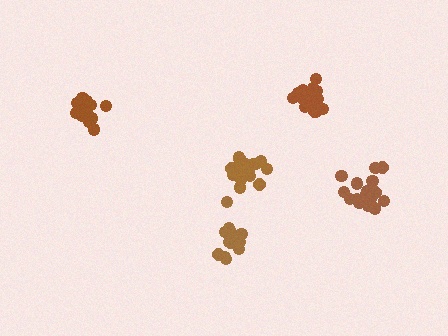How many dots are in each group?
Group 1: 16 dots, Group 2: 17 dots, Group 3: 17 dots, Group 4: 17 dots, Group 5: 19 dots (86 total).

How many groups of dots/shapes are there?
There are 5 groups.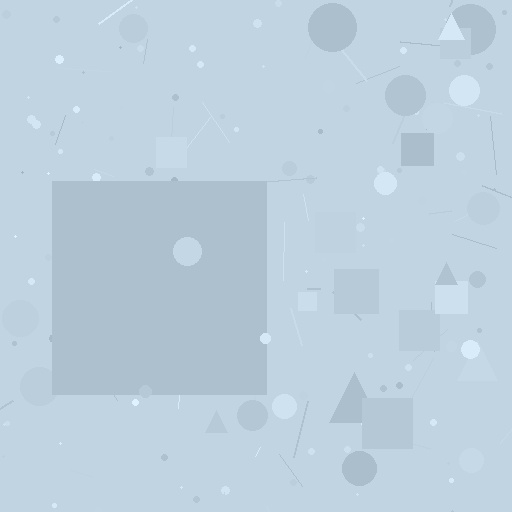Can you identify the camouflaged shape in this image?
The camouflaged shape is a square.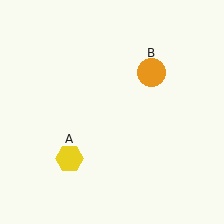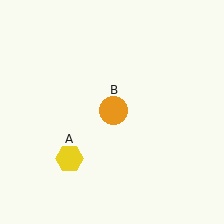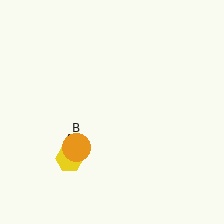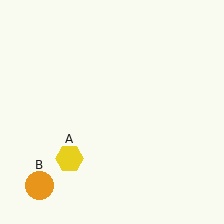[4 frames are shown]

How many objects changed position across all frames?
1 object changed position: orange circle (object B).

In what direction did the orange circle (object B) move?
The orange circle (object B) moved down and to the left.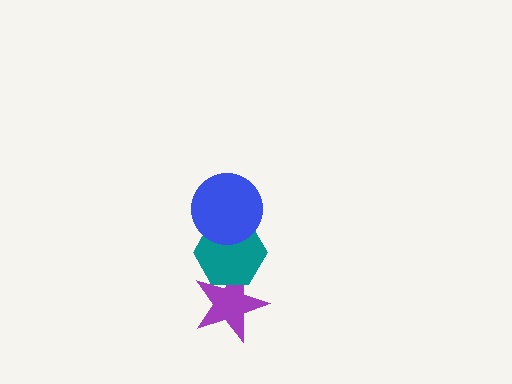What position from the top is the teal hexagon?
The teal hexagon is 2nd from the top.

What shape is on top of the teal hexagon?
The blue circle is on top of the teal hexagon.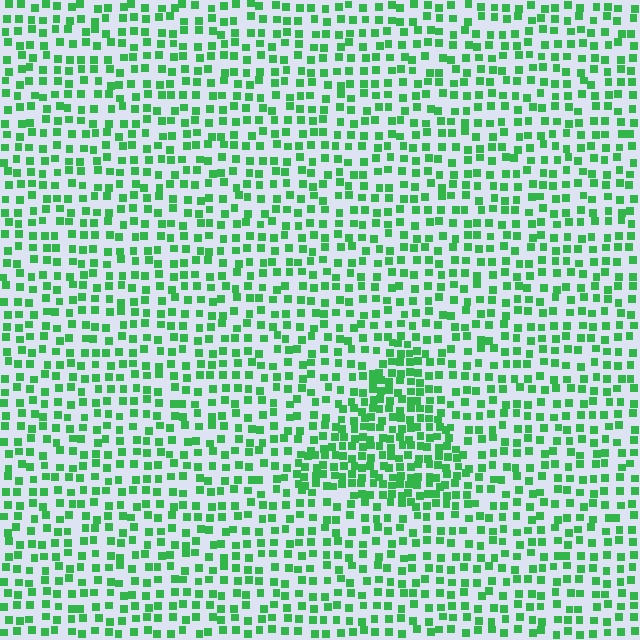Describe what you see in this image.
The image contains small green elements arranged at two different densities. A triangle-shaped region is visible where the elements are more densely packed than the surrounding area.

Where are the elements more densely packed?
The elements are more densely packed inside the triangle boundary.